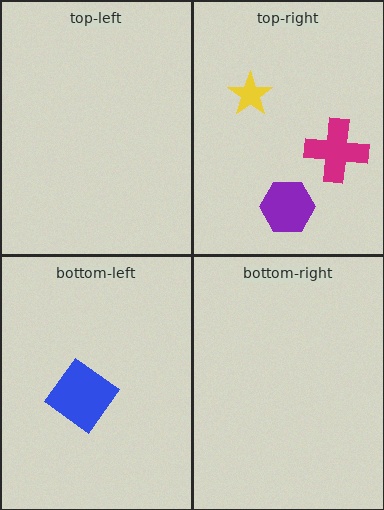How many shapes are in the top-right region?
3.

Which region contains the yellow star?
The top-right region.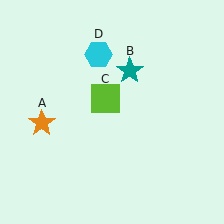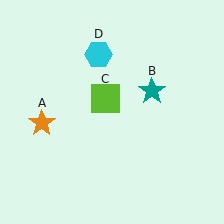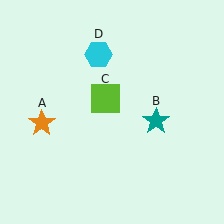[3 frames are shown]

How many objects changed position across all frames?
1 object changed position: teal star (object B).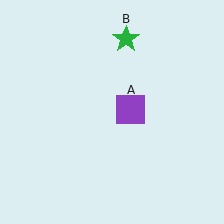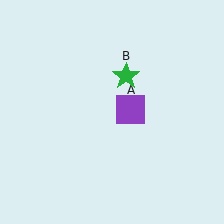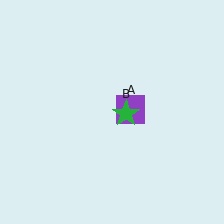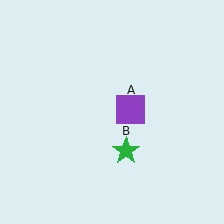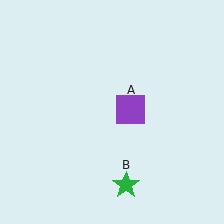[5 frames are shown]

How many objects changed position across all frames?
1 object changed position: green star (object B).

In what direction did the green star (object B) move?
The green star (object B) moved down.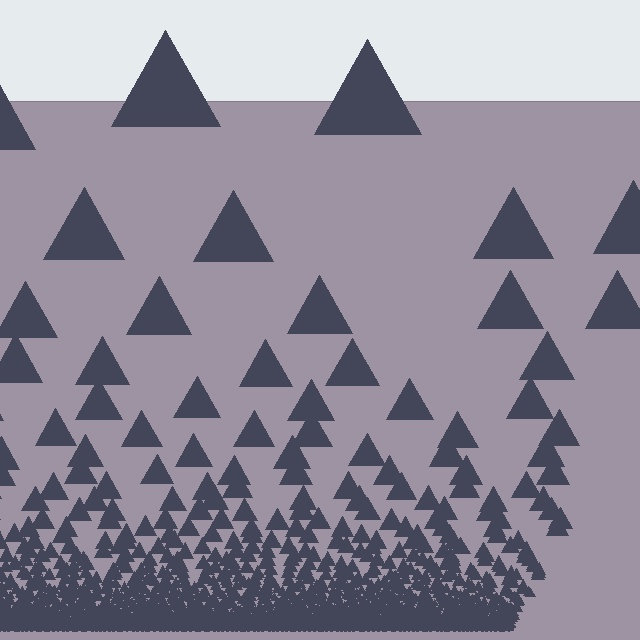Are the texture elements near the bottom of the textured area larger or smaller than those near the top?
Smaller. The gradient is inverted — elements near the bottom are smaller and denser.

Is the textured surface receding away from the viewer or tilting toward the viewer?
The surface appears to tilt toward the viewer. Texture elements get larger and sparser toward the top.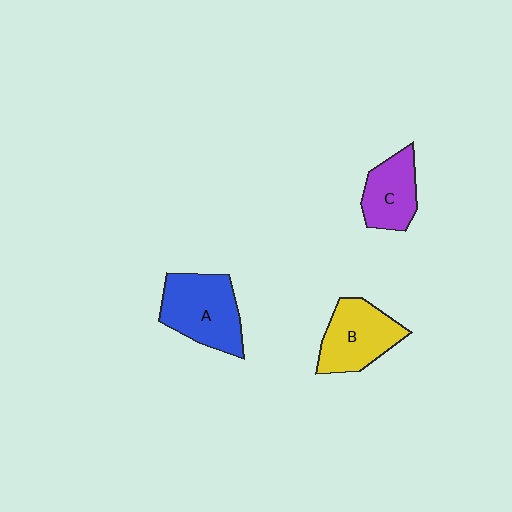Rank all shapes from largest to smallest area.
From largest to smallest: A (blue), B (yellow), C (purple).